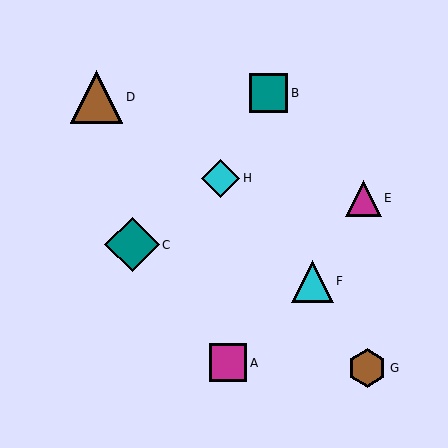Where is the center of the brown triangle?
The center of the brown triangle is at (97, 97).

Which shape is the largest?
The teal diamond (labeled C) is the largest.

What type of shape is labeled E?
Shape E is a magenta triangle.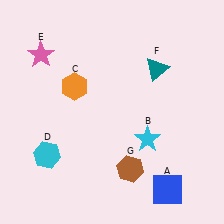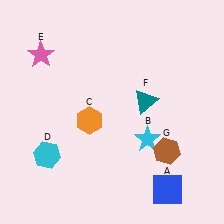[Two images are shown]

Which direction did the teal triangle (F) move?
The teal triangle (F) moved down.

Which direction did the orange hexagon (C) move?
The orange hexagon (C) moved down.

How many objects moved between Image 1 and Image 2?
3 objects moved between the two images.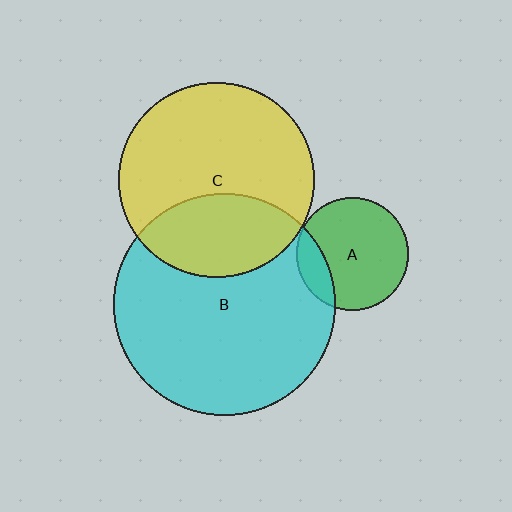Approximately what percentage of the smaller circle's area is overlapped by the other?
Approximately 35%.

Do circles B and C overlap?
Yes.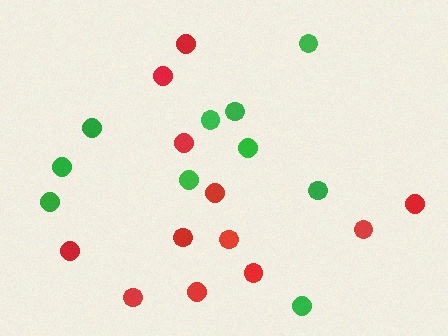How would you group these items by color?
There are 2 groups: one group of red circles (12) and one group of green circles (10).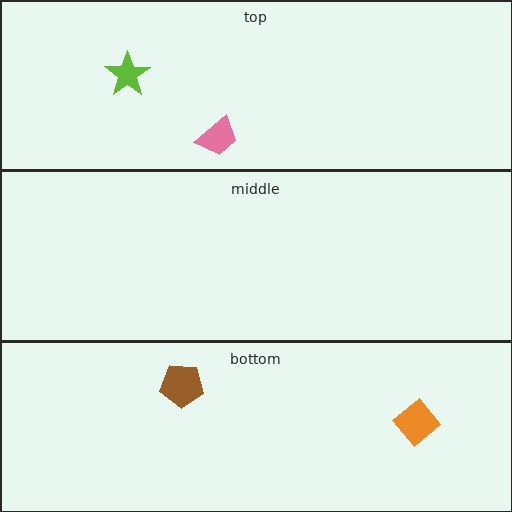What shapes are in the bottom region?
The brown pentagon, the orange diamond.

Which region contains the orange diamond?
The bottom region.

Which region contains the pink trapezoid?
The top region.